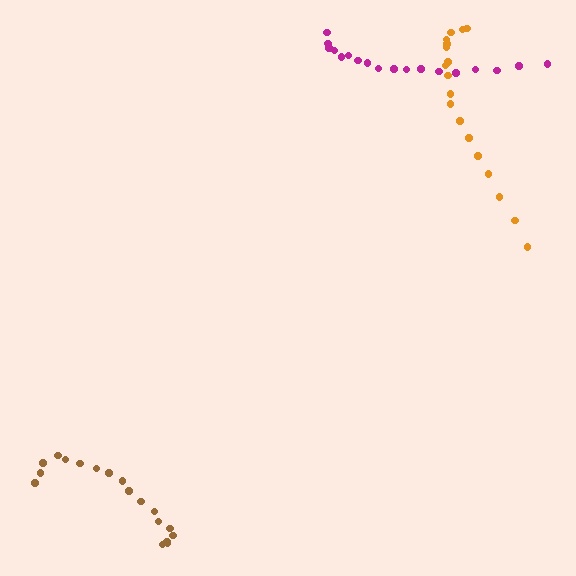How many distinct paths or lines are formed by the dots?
There are 3 distinct paths.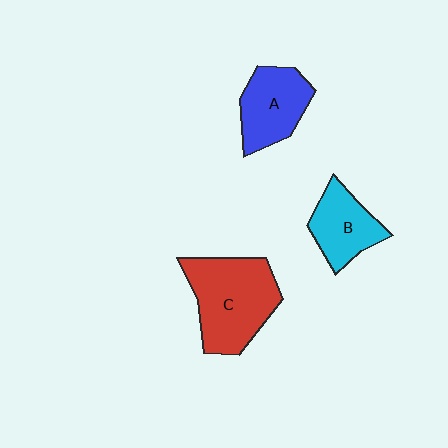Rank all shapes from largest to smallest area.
From largest to smallest: C (red), A (blue), B (cyan).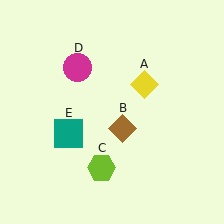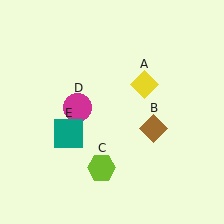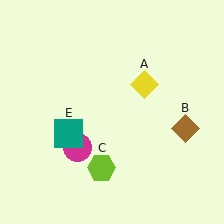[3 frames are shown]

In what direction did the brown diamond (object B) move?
The brown diamond (object B) moved right.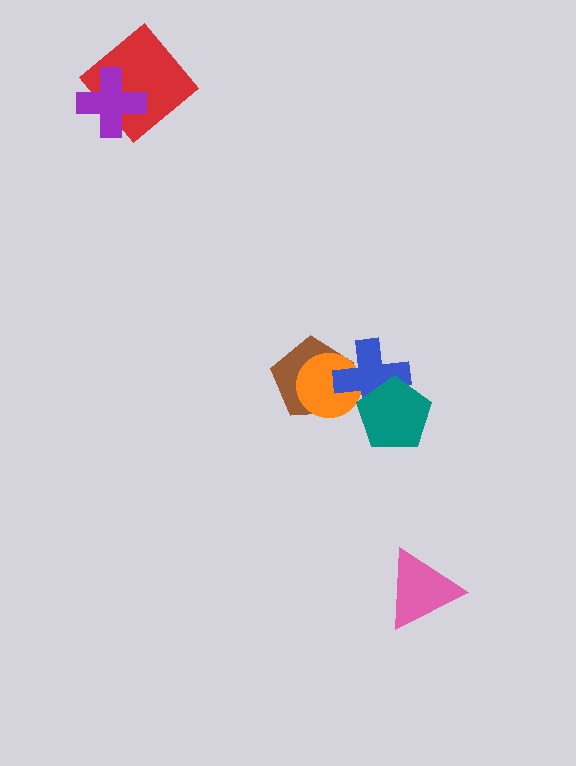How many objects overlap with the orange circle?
2 objects overlap with the orange circle.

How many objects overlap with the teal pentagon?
1 object overlaps with the teal pentagon.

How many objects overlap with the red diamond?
1 object overlaps with the red diamond.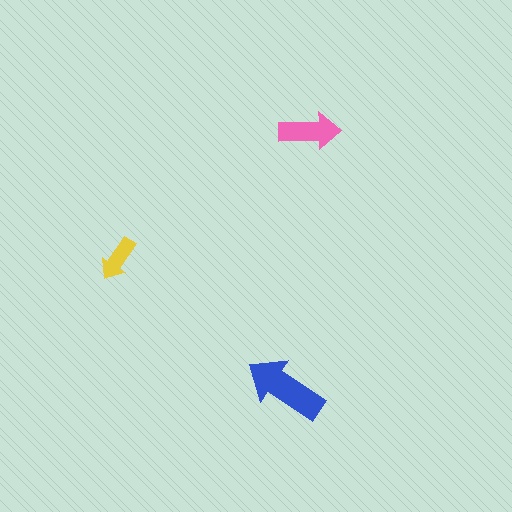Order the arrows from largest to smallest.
the blue one, the pink one, the yellow one.